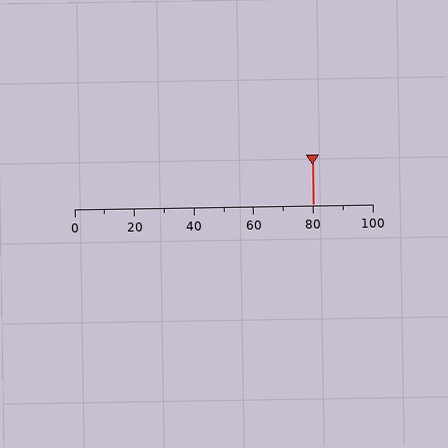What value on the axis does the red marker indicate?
The marker indicates approximately 80.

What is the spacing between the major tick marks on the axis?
The major ticks are spaced 20 apart.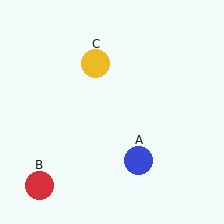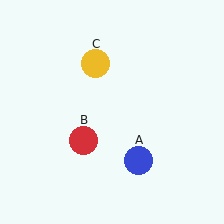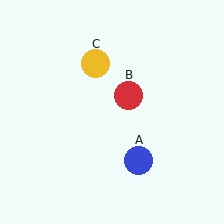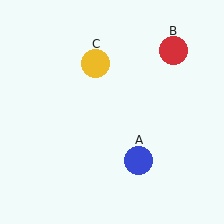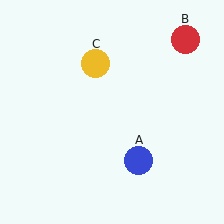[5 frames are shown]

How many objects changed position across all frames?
1 object changed position: red circle (object B).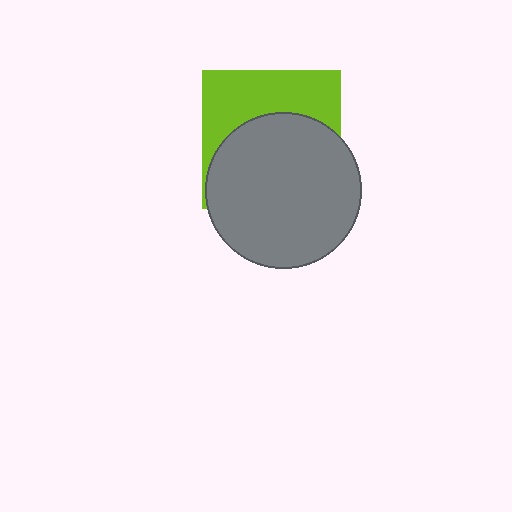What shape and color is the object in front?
The object in front is a gray circle.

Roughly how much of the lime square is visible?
A small part of it is visible (roughly 41%).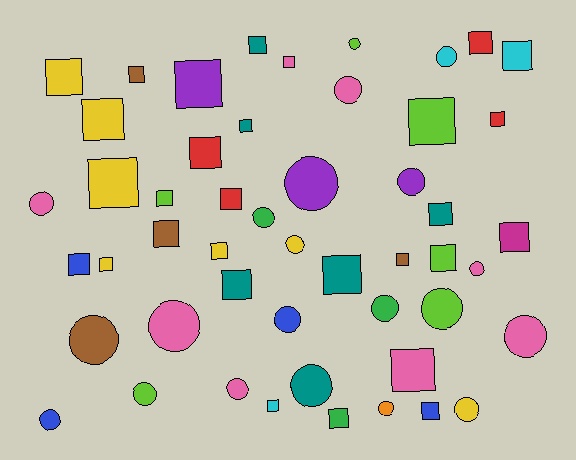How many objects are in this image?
There are 50 objects.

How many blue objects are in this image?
There are 4 blue objects.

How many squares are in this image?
There are 29 squares.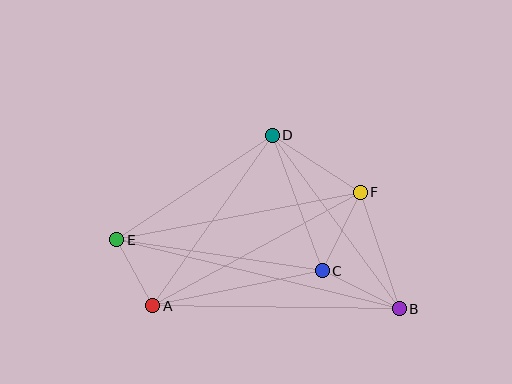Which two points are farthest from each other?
Points B and E are farthest from each other.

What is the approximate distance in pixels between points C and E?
The distance between C and E is approximately 208 pixels.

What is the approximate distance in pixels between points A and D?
The distance between A and D is approximately 208 pixels.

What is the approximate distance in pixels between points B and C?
The distance between B and C is approximately 86 pixels.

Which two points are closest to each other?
Points A and E are closest to each other.